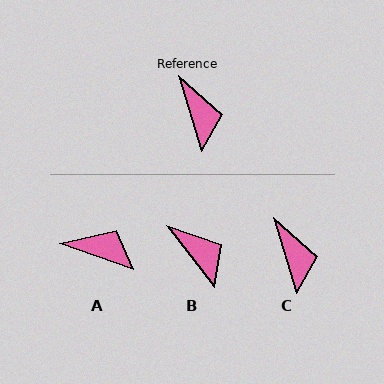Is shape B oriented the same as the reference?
No, it is off by about 21 degrees.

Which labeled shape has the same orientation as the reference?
C.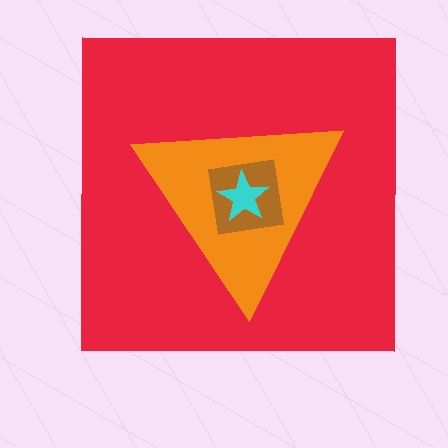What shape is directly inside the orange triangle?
The brown square.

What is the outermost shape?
The red square.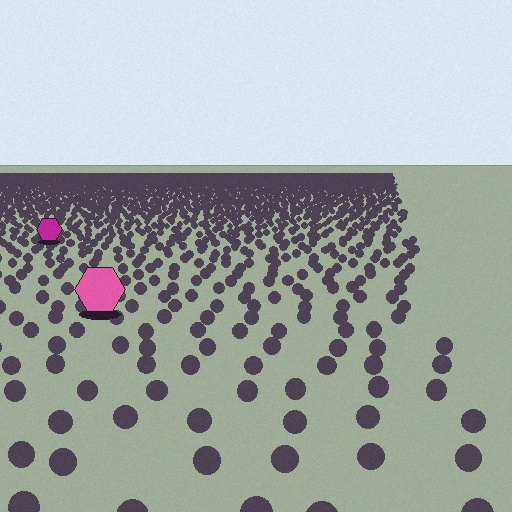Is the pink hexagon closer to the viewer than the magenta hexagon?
Yes. The pink hexagon is closer — you can tell from the texture gradient: the ground texture is coarser near it.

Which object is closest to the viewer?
The pink hexagon is closest. The texture marks near it are larger and more spread out.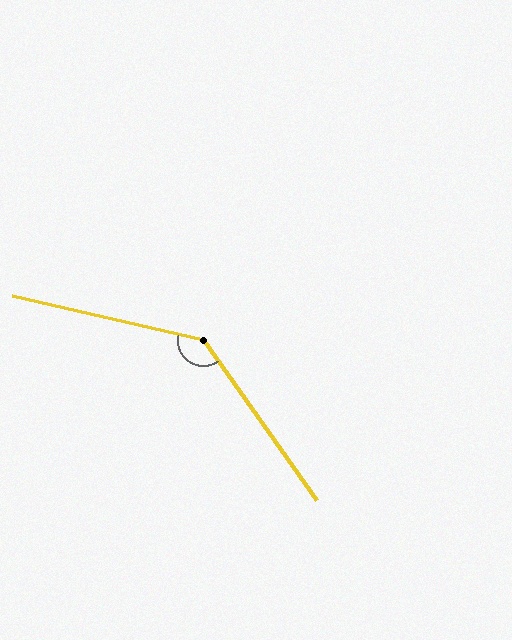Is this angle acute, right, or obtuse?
It is obtuse.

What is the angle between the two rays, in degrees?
Approximately 138 degrees.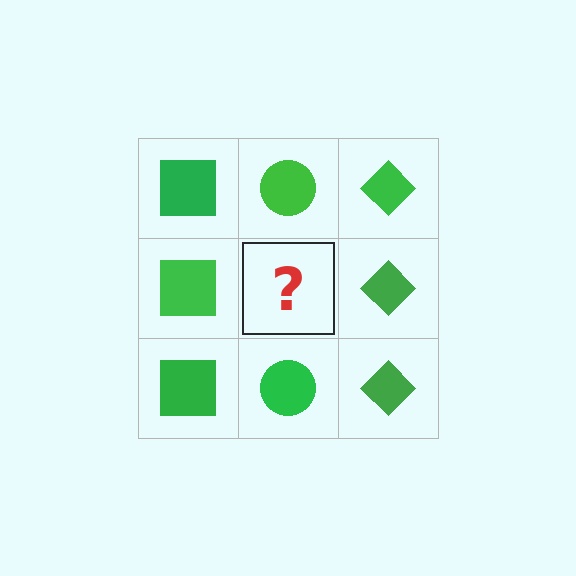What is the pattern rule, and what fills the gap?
The rule is that each column has a consistent shape. The gap should be filled with a green circle.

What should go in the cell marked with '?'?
The missing cell should contain a green circle.